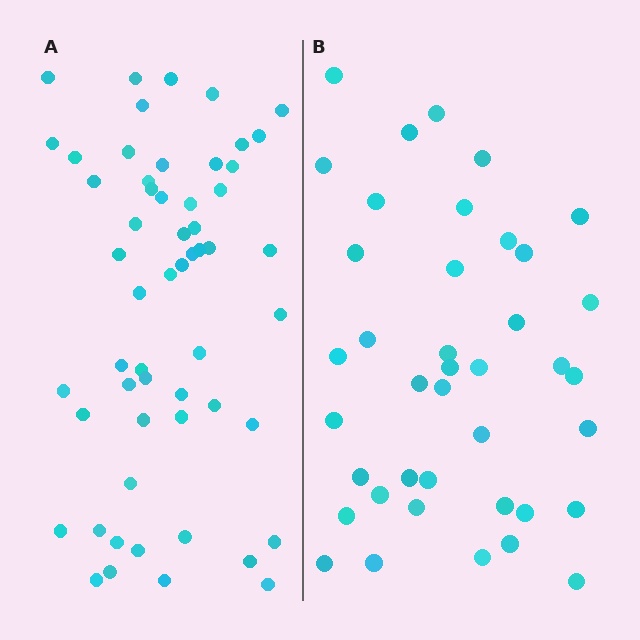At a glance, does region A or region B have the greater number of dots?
Region A (the left region) has more dots.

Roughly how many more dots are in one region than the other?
Region A has approximately 15 more dots than region B.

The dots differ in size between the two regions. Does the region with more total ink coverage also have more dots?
No. Region B has more total ink coverage because its dots are larger, but region A actually contains more individual dots. Total area can be misleading — the number of items is what matters here.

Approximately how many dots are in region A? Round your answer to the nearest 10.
About 60 dots. (The exact count is 56, which rounds to 60.)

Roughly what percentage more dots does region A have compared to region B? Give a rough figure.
About 40% more.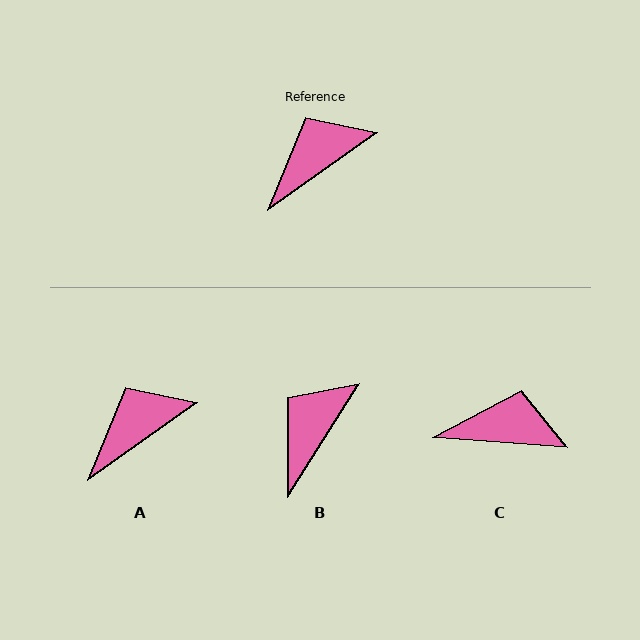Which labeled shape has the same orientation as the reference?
A.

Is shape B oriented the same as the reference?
No, it is off by about 22 degrees.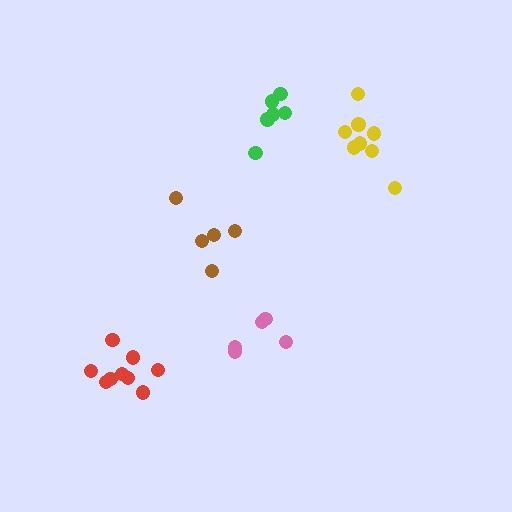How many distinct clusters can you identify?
There are 5 distinct clusters.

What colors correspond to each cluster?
The clusters are colored: red, brown, yellow, green, pink.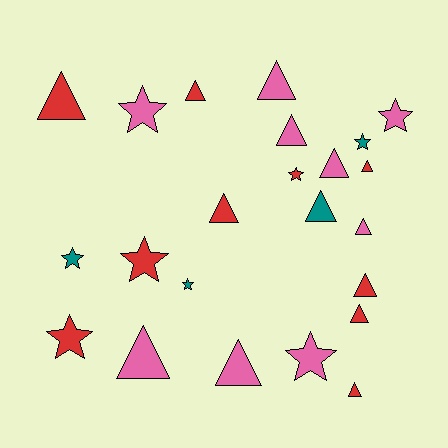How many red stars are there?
There are 3 red stars.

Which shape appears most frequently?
Triangle, with 14 objects.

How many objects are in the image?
There are 23 objects.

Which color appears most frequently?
Red, with 10 objects.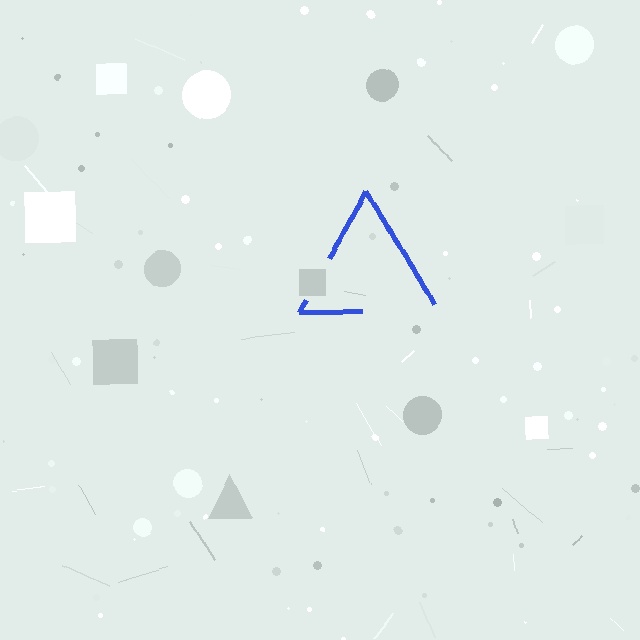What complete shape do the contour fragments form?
The contour fragments form a triangle.